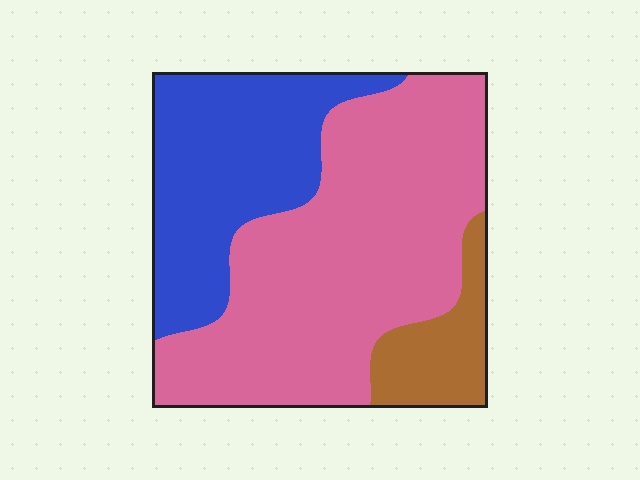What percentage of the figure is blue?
Blue takes up between a sixth and a third of the figure.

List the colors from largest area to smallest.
From largest to smallest: pink, blue, brown.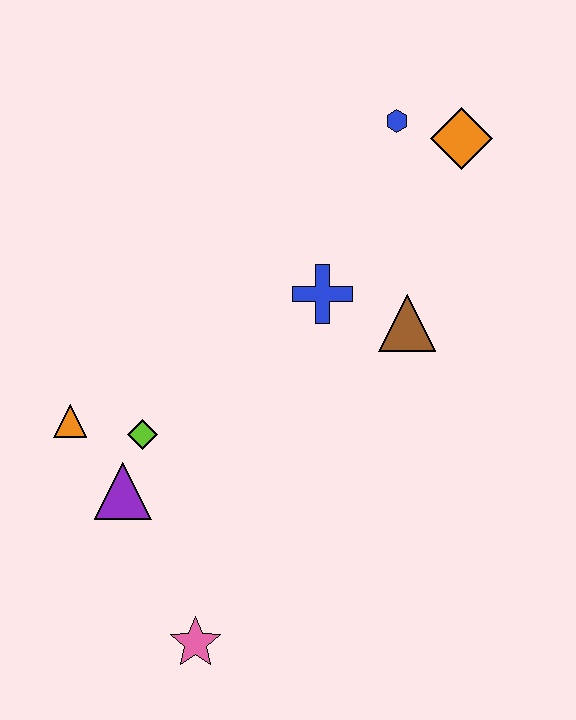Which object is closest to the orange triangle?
The lime diamond is closest to the orange triangle.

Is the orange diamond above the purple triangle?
Yes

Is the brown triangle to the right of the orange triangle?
Yes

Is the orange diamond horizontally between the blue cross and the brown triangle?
No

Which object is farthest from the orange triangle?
The orange diamond is farthest from the orange triangle.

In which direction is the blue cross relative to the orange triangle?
The blue cross is to the right of the orange triangle.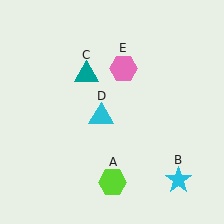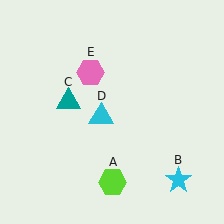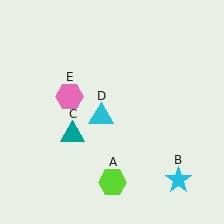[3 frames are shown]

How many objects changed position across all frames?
2 objects changed position: teal triangle (object C), pink hexagon (object E).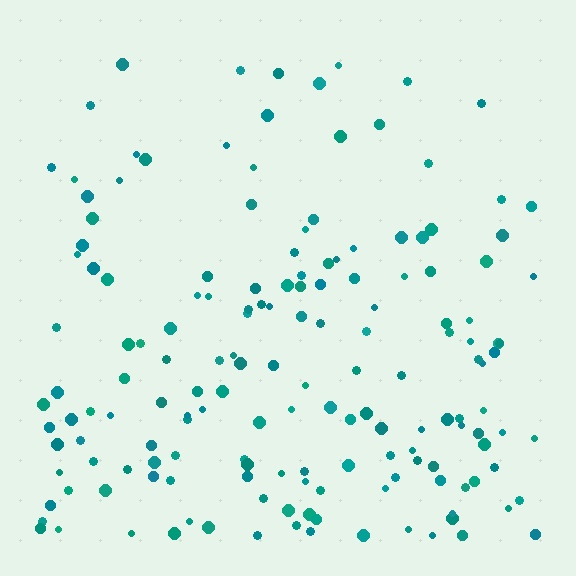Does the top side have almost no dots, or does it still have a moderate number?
Still a moderate number, just noticeably fewer than the bottom.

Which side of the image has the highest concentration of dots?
The bottom.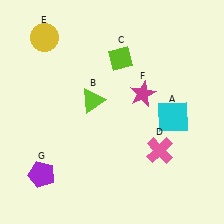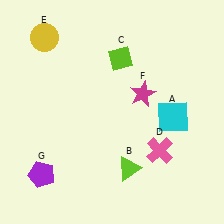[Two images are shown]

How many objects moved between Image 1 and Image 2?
1 object moved between the two images.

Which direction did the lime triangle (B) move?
The lime triangle (B) moved down.